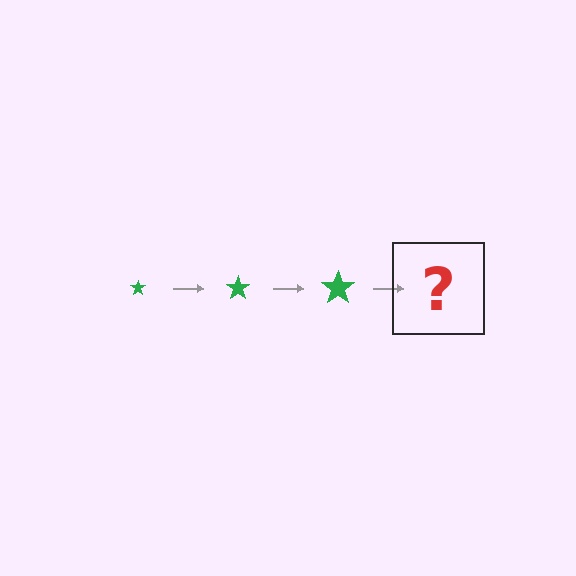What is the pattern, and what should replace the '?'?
The pattern is that the star gets progressively larger each step. The '?' should be a green star, larger than the previous one.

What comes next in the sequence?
The next element should be a green star, larger than the previous one.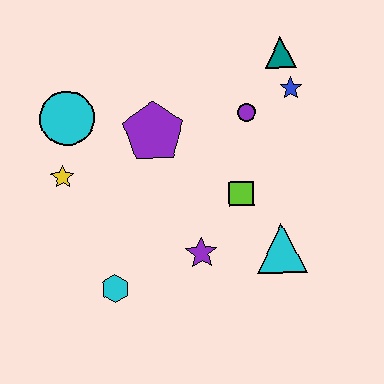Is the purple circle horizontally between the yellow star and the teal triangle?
Yes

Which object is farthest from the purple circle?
The cyan hexagon is farthest from the purple circle.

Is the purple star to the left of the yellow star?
No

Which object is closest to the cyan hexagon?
The purple star is closest to the cyan hexagon.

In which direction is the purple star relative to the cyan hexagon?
The purple star is to the right of the cyan hexagon.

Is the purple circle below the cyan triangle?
No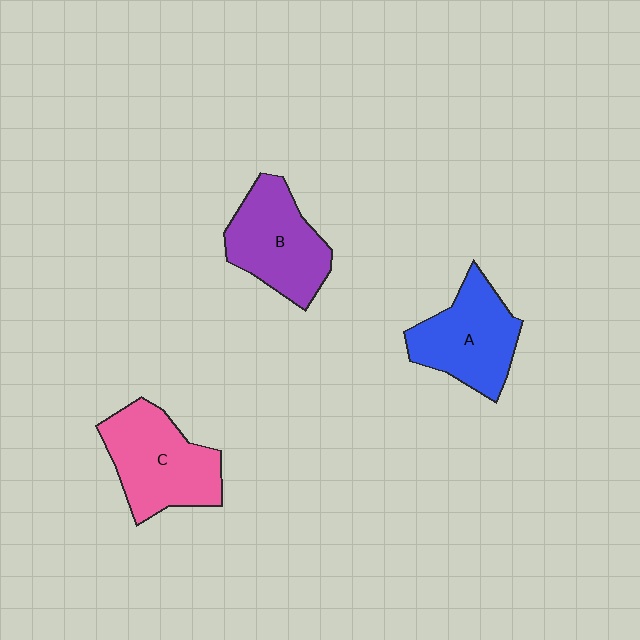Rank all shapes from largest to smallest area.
From largest to smallest: C (pink), B (purple), A (blue).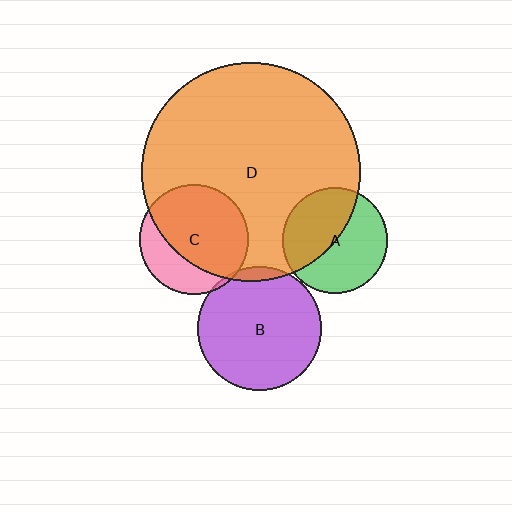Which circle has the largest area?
Circle D (orange).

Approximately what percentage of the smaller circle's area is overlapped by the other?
Approximately 5%.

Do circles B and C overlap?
Yes.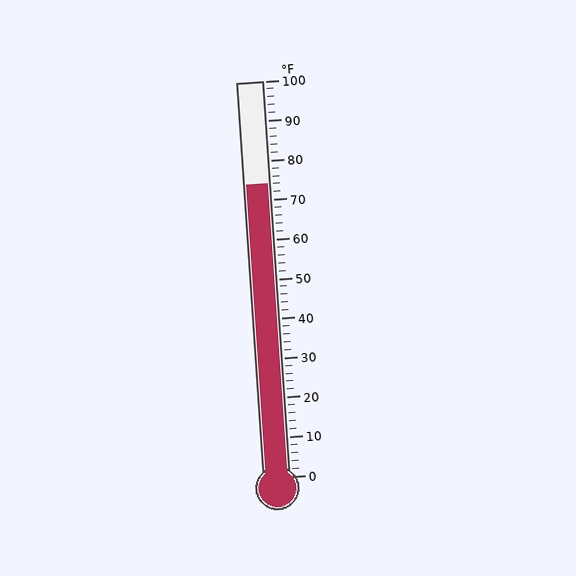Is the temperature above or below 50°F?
The temperature is above 50°F.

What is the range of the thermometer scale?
The thermometer scale ranges from 0°F to 100°F.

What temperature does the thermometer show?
The thermometer shows approximately 74°F.